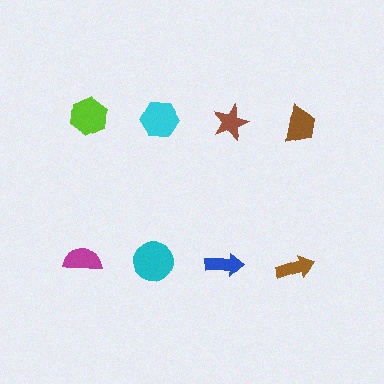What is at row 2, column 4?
A brown arrow.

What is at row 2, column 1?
A magenta semicircle.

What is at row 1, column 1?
A lime hexagon.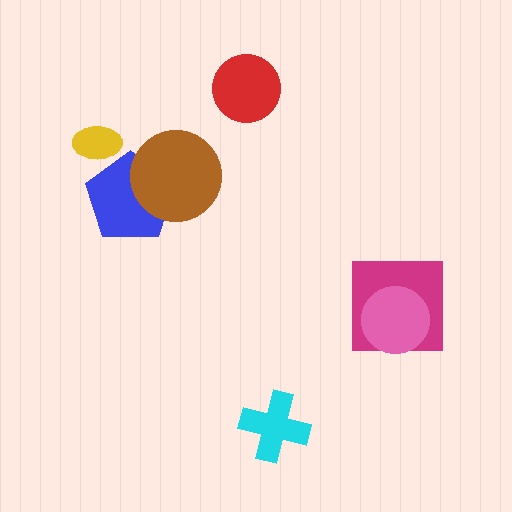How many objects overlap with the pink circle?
1 object overlaps with the pink circle.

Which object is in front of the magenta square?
The pink circle is in front of the magenta square.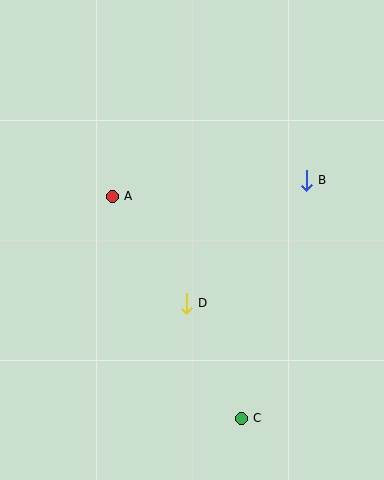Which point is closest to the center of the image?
Point D at (186, 303) is closest to the center.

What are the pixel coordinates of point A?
Point A is at (112, 196).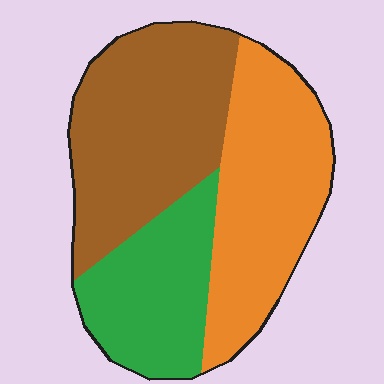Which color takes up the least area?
Green, at roughly 25%.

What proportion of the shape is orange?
Orange covers 36% of the shape.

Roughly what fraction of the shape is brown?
Brown takes up about two fifths (2/5) of the shape.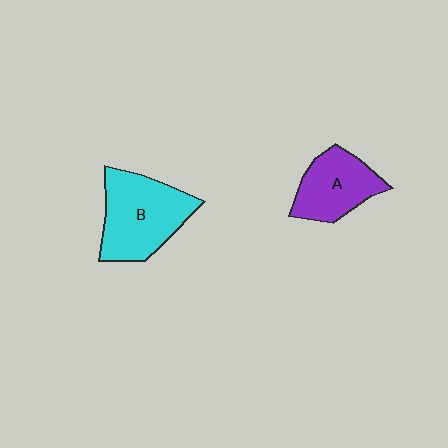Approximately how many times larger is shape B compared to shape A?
Approximately 1.4 times.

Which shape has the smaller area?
Shape A (purple).